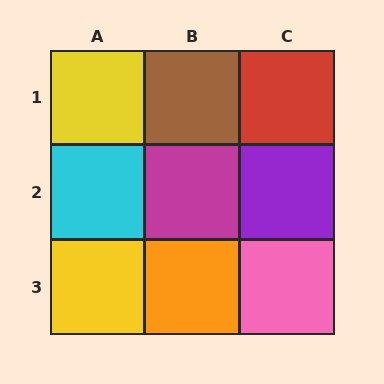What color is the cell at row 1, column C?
Red.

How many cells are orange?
1 cell is orange.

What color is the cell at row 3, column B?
Orange.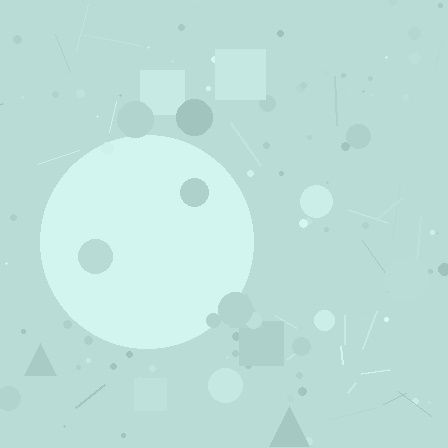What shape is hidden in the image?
A circle is hidden in the image.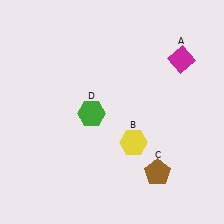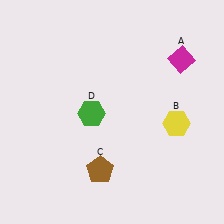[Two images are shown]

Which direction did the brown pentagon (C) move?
The brown pentagon (C) moved left.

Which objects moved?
The objects that moved are: the yellow hexagon (B), the brown pentagon (C).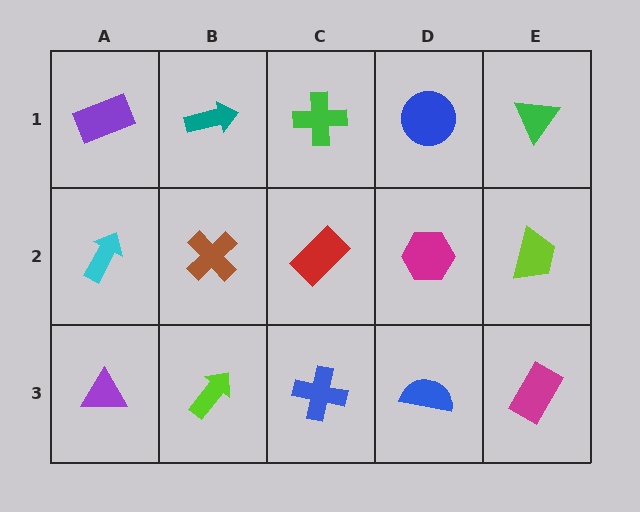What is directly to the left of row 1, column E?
A blue circle.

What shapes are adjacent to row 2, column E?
A green triangle (row 1, column E), a magenta rectangle (row 3, column E), a magenta hexagon (row 2, column D).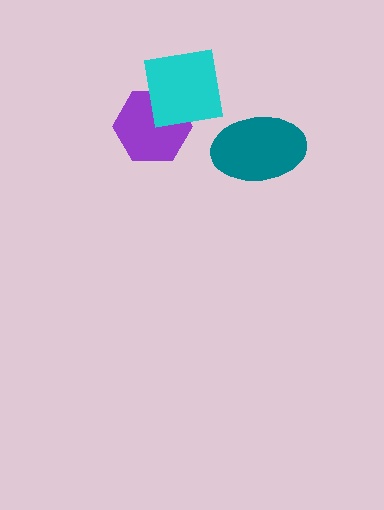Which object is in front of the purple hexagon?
The cyan square is in front of the purple hexagon.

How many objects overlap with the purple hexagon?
1 object overlaps with the purple hexagon.